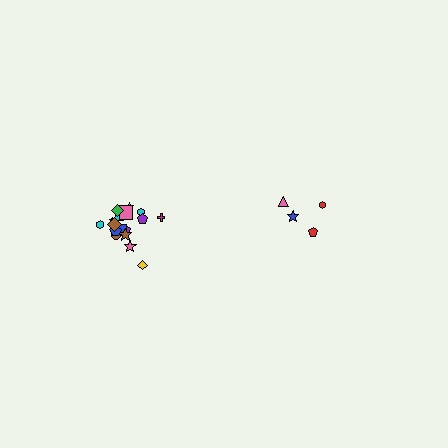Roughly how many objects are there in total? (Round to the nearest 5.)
Roughly 20 objects in total.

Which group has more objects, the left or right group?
The left group.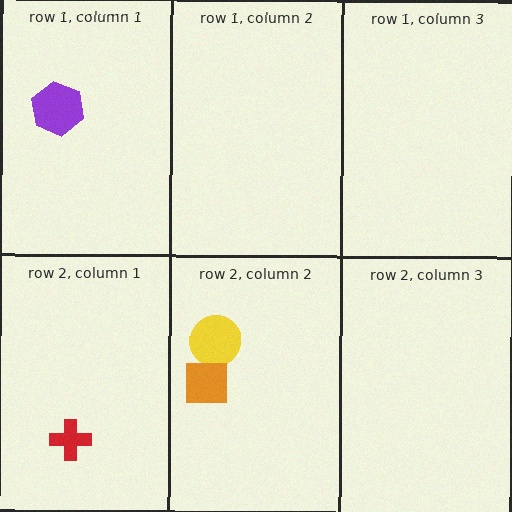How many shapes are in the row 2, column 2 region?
2.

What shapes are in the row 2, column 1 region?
The red cross.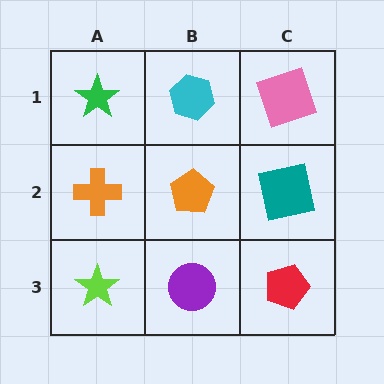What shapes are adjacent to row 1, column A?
An orange cross (row 2, column A), a cyan hexagon (row 1, column B).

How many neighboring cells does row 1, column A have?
2.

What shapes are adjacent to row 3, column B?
An orange pentagon (row 2, column B), a lime star (row 3, column A), a red pentagon (row 3, column C).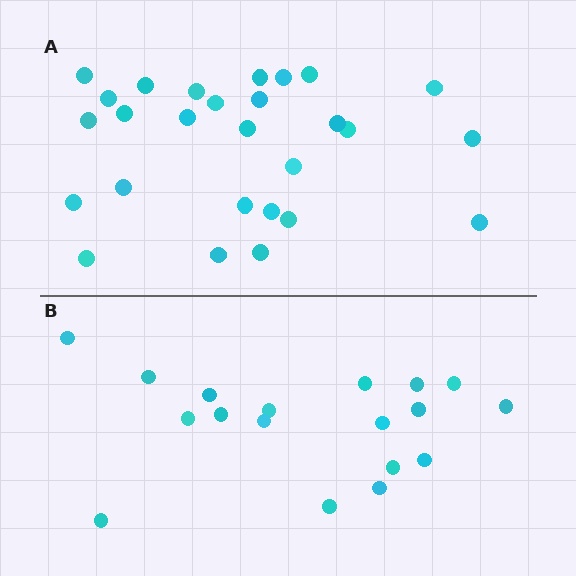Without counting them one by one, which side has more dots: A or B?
Region A (the top region) has more dots.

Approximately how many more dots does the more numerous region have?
Region A has roughly 8 or so more dots than region B.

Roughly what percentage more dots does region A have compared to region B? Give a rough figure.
About 50% more.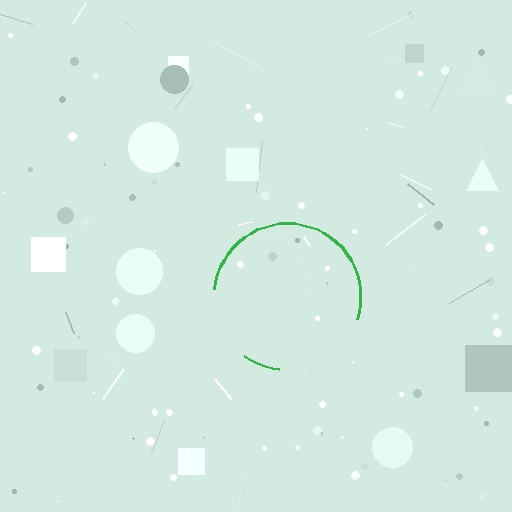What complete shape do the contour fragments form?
The contour fragments form a circle.